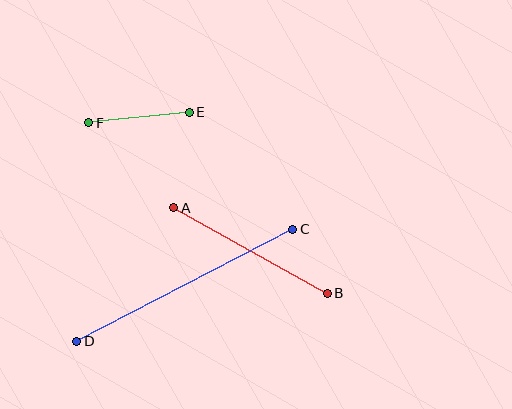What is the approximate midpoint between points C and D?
The midpoint is at approximately (185, 285) pixels.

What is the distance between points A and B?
The distance is approximately 175 pixels.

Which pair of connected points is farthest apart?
Points C and D are farthest apart.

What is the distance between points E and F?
The distance is approximately 101 pixels.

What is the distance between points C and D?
The distance is approximately 243 pixels.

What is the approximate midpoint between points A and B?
The midpoint is at approximately (251, 250) pixels.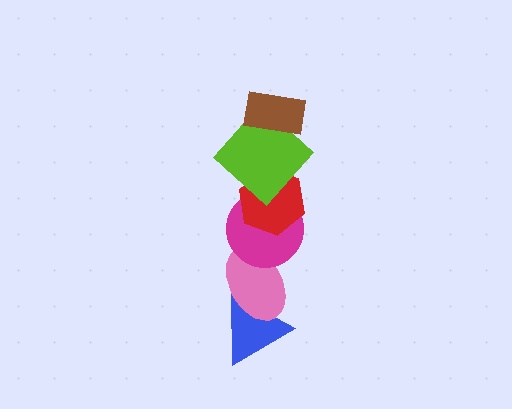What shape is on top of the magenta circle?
The red hexagon is on top of the magenta circle.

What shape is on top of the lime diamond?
The brown rectangle is on top of the lime diamond.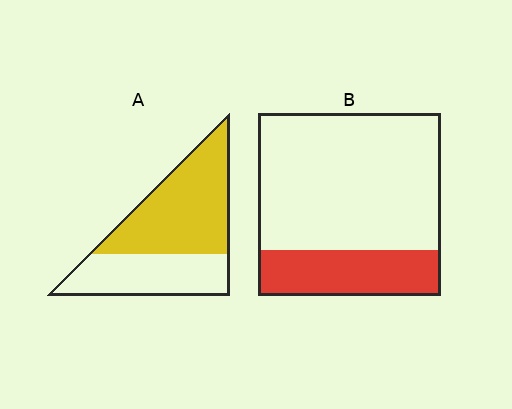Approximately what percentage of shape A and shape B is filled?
A is approximately 60% and B is approximately 25%.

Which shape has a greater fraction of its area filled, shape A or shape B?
Shape A.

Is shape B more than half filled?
No.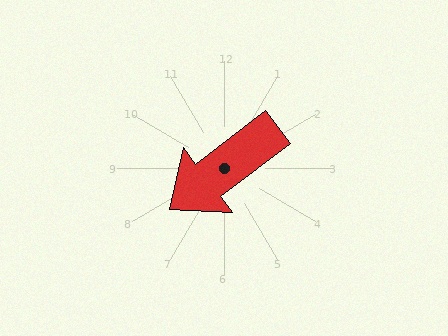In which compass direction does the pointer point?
Southwest.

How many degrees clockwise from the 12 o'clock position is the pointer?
Approximately 233 degrees.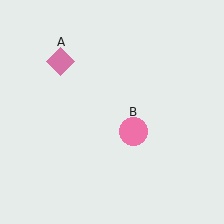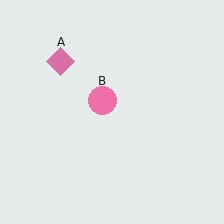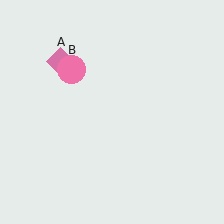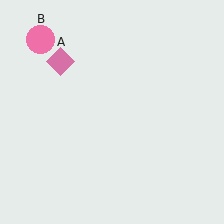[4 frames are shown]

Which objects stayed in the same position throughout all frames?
Pink diamond (object A) remained stationary.